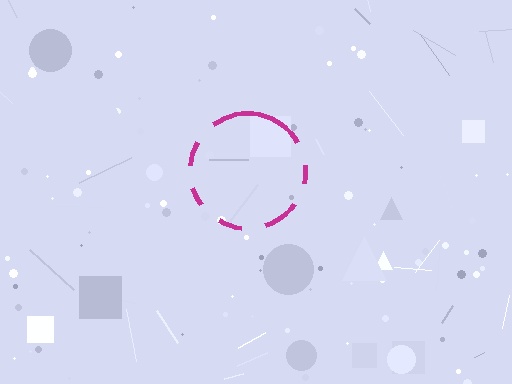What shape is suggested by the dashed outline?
The dashed outline suggests a circle.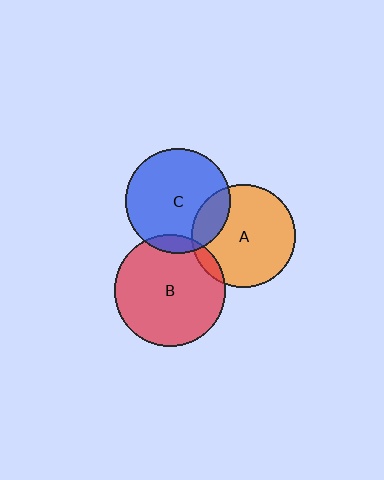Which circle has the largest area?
Circle B (red).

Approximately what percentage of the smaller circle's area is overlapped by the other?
Approximately 20%.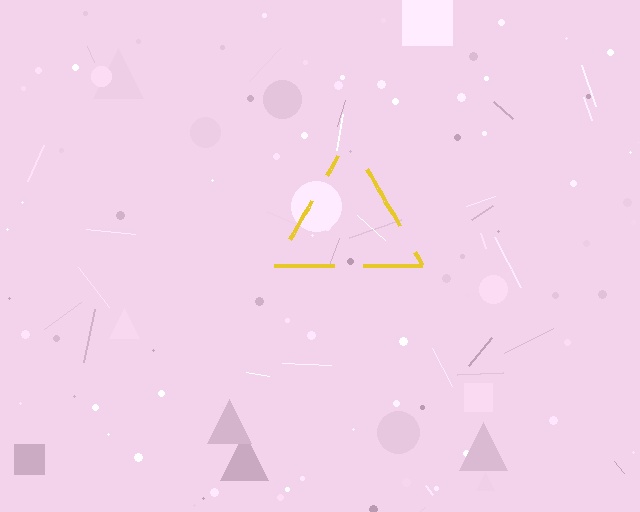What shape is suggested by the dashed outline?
The dashed outline suggests a triangle.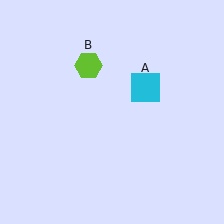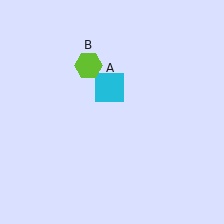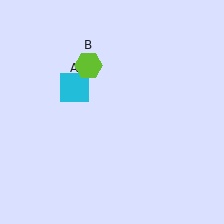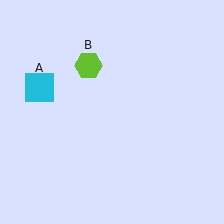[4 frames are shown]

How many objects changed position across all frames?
1 object changed position: cyan square (object A).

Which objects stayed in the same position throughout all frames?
Lime hexagon (object B) remained stationary.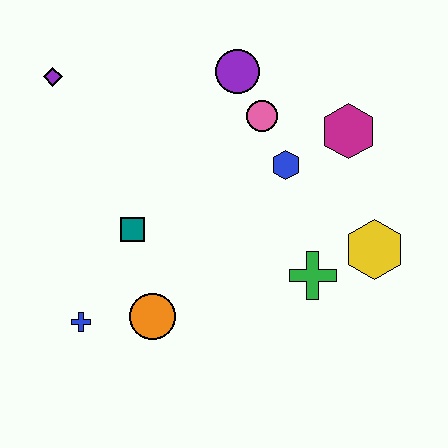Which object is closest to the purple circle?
The pink circle is closest to the purple circle.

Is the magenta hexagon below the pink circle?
Yes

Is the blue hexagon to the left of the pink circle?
No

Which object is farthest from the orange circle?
The magenta hexagon is farthest from the orange circle.